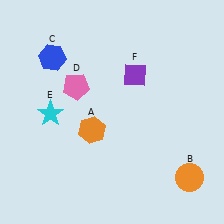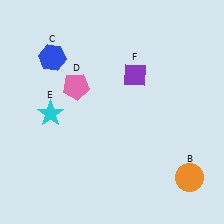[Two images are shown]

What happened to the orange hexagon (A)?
The orange hexagon (A) was removed in Image 2. It was in the bottom-left area of Image 1.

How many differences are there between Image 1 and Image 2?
There is 1 difference between the two images.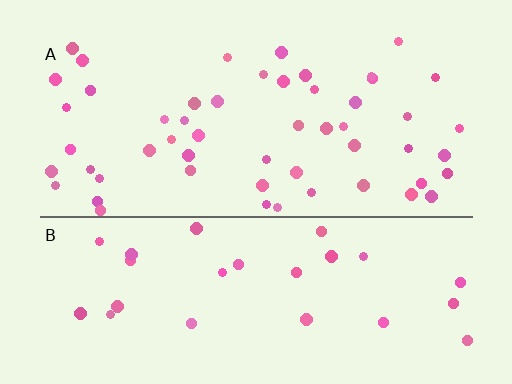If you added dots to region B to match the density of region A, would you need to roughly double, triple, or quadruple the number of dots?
Approximately double.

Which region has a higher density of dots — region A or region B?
A (the top).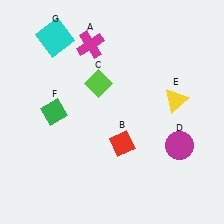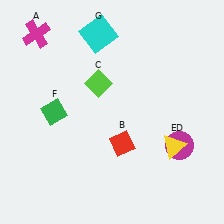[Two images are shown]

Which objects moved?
The objects that moved are: the magenta cross (A), the yellow triangle (E), the cyan square (G).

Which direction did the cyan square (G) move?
The cyan square (G) moved right.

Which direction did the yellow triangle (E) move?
The yellow triangle (E) moved down.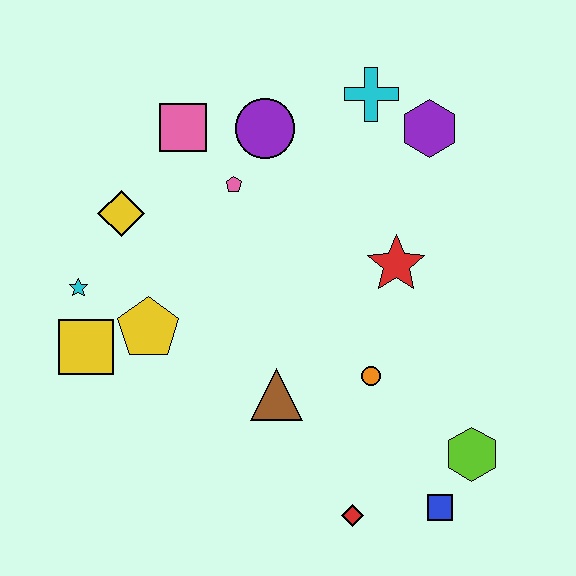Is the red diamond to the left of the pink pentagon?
No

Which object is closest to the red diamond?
The blue square is closest to the red diamond.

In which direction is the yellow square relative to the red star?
The yellow square is to the left of the red star.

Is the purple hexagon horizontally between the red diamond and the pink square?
No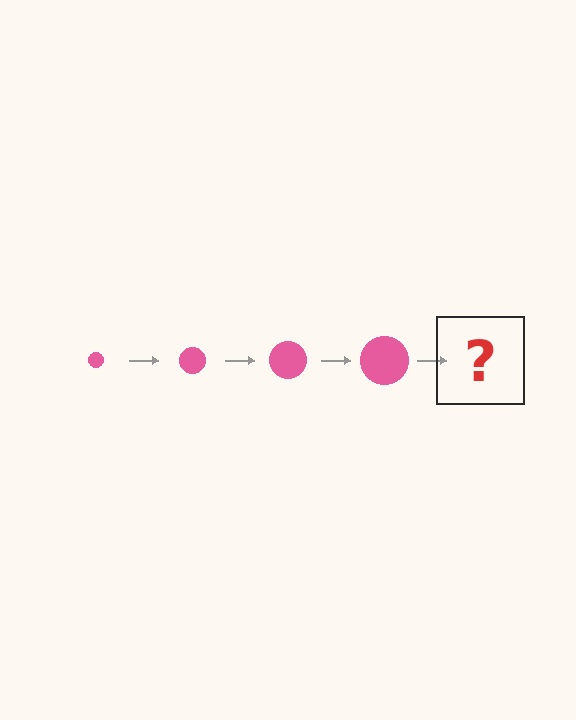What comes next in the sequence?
The next element should be a pink circle, larger than the previous one.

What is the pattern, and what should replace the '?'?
The pattern is that the circle gets progressively larger each step. The '?' should be a pink circle, larger than the previous one.